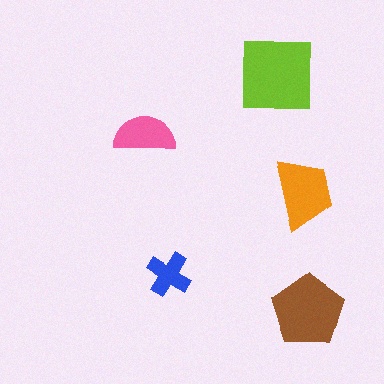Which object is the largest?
The lime square.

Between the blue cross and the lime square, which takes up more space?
The lime square.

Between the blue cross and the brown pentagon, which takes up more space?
The brown pentagon.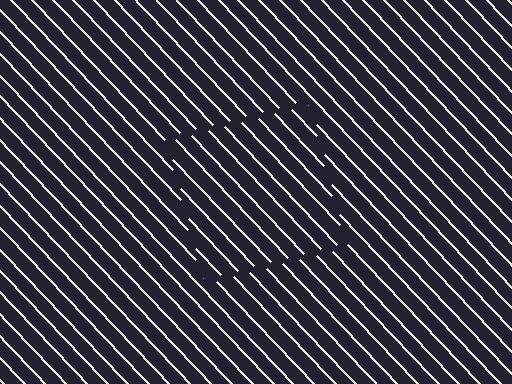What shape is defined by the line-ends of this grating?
An illusory square. The interior of the shape contains the same grating, shifted by half a period — the contour is defined by the phase discontinuity where line-ends from the inner and outer gratings abut.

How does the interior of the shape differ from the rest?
The interior of the shape contains the same grating, shifted by half a period — the contour is defined by the phase discontinuity where line-ends from the inner and outer gratings abut.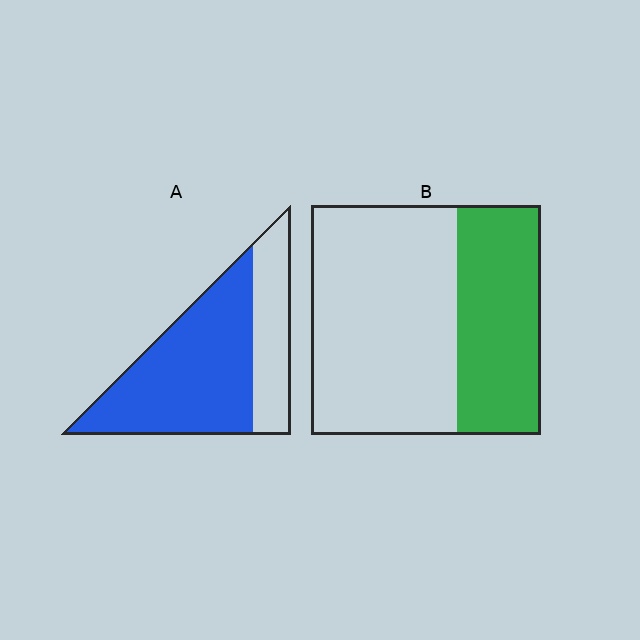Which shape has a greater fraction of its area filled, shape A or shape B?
Shape A.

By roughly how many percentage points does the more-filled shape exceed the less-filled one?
By roughly 35 percentage points (A over B).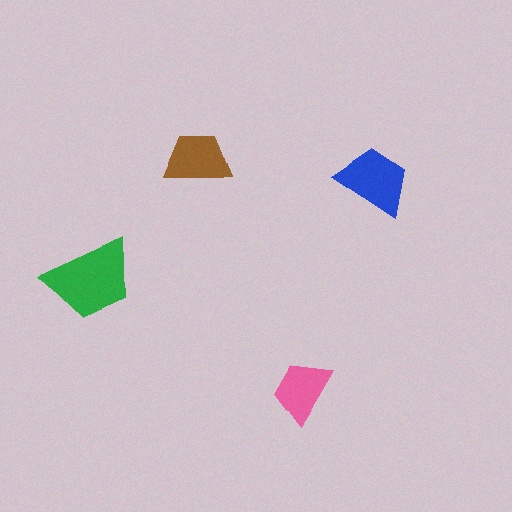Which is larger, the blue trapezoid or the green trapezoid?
The green one.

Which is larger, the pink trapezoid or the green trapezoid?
The green one.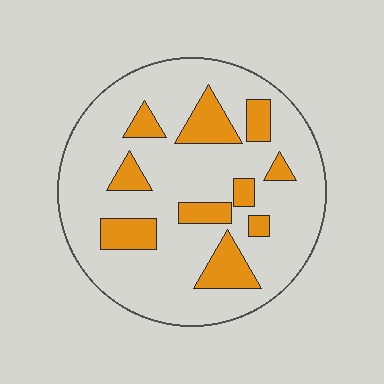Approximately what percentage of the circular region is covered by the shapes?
Approximately 20%.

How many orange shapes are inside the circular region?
10.